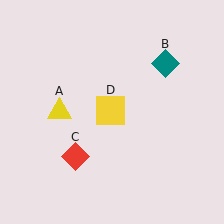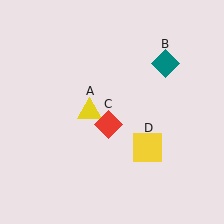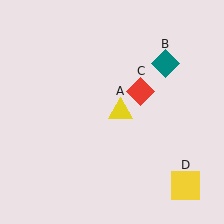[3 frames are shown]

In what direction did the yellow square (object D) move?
The yellow square (object D) moved down and to the right.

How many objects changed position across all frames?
3 objects changed position: yellow triangle (object A), red diamond (object C), yellow square (object D).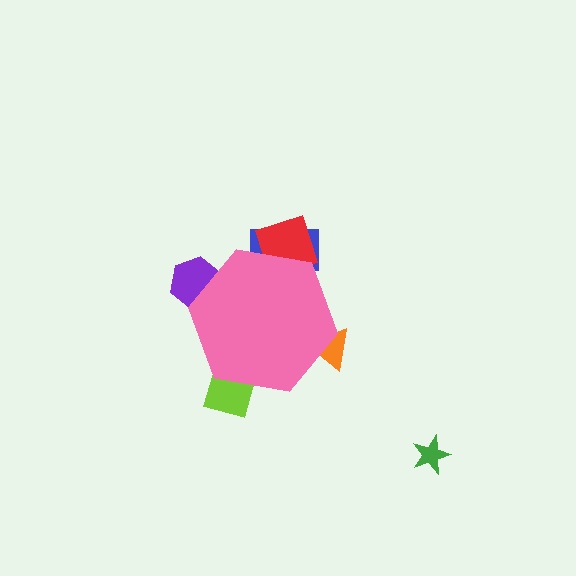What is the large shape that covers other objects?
A pink hexagon.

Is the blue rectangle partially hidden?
Yes, the blue rectangle is partially hidden behind the pink hexagon.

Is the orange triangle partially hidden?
Yes, the orange triangle is partially hidden behind the pink hexagon.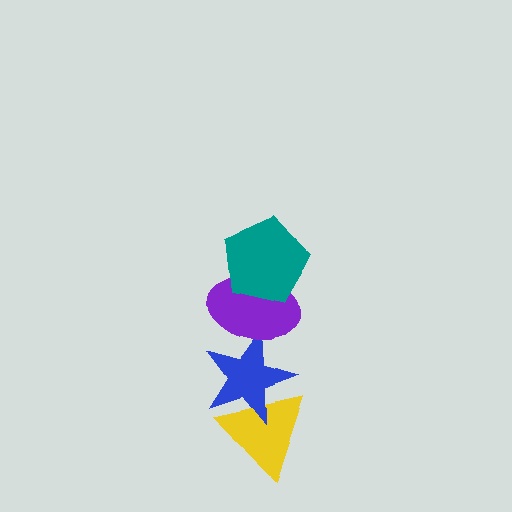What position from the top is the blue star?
The blue star is 3rd from the top.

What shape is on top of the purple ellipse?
The teal pentagon is on top of the purple ellipse.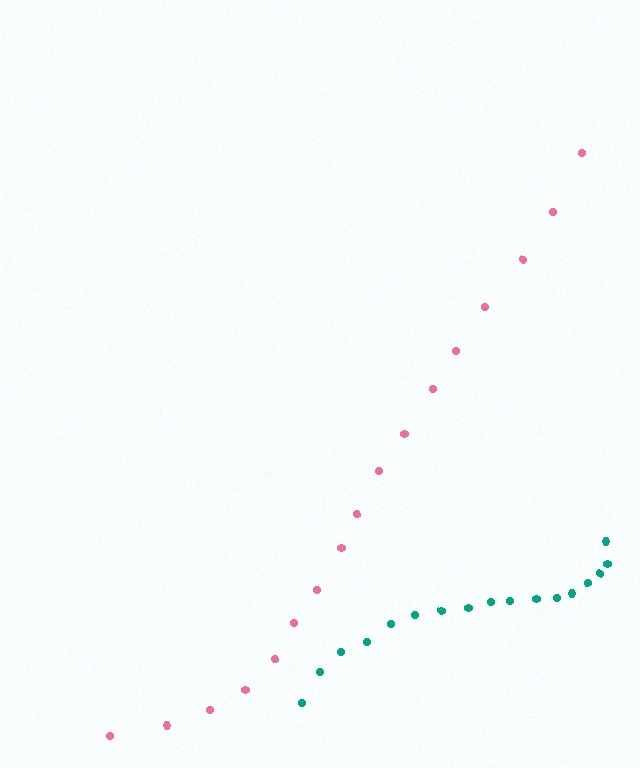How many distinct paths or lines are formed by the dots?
There are 2 distinct paths.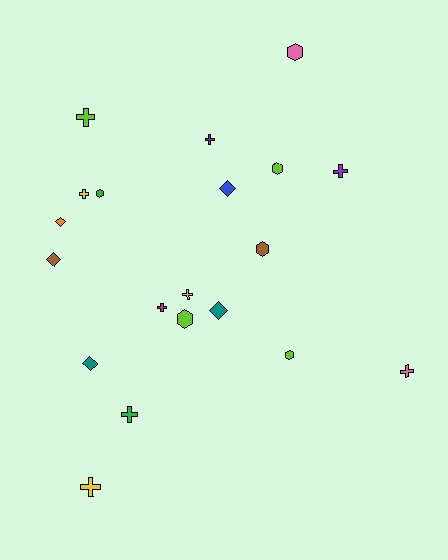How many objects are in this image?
There are 20 objects.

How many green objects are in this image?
There are 2 green objects.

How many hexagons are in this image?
There are 6 hexagons.